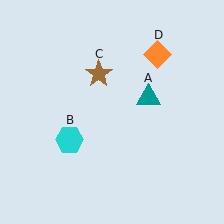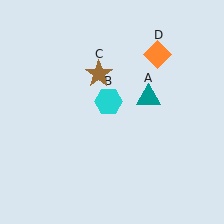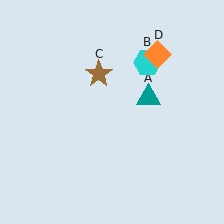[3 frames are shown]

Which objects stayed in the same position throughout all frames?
Teal triangle (object A) and brown star (object C) and orange diamond (object D) remained stationary.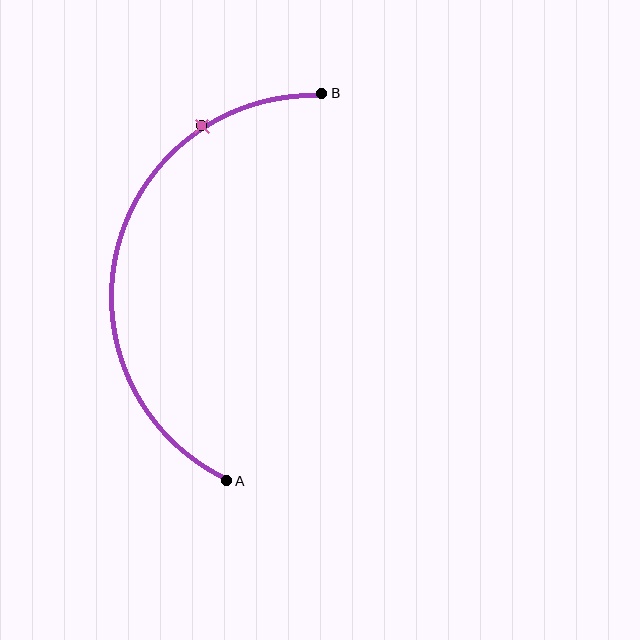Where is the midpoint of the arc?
The arc midpoint is the point on the curve farthest from the straight line joining A and B. It sits to the left of that line.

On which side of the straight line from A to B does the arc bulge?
The arc bulges to the left of the straight line connecting A and B.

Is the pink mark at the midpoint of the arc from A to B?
No. The pink mark lies on the arc but is closer to endpoint B. The arc midpoint would be at the point on the curve equidistant along the arc from both A and B.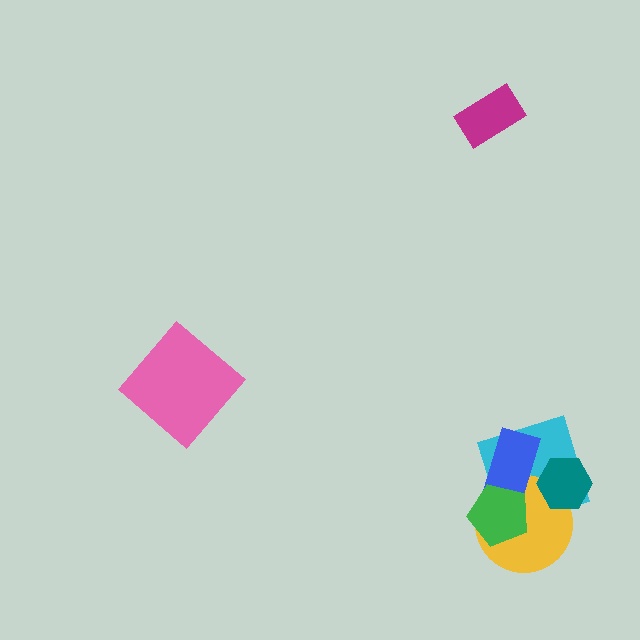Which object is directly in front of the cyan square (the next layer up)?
The yellow circle is directly in front of the cyan square.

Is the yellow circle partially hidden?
Yes, it is partially covered by another shape.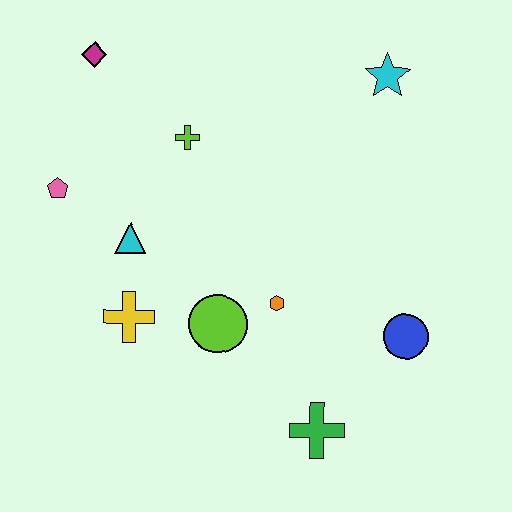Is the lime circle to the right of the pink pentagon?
Yes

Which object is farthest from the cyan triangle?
The cyan star is farthest from the cyan triangle.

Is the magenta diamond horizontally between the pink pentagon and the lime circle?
Yes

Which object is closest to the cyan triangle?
The yellow cross is closest to the cyan triangle.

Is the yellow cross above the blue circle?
Yes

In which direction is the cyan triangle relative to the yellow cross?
The cyan triangle is above the yellow cross.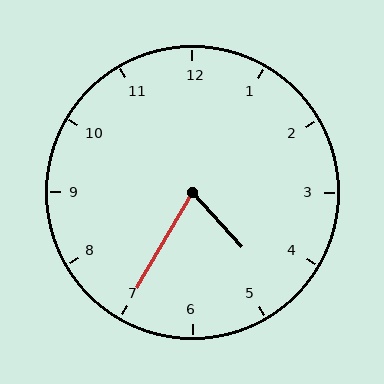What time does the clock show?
4:35.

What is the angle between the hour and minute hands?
Approximately 72 degrees.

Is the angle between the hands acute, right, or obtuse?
It is acute.